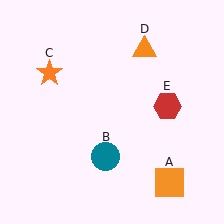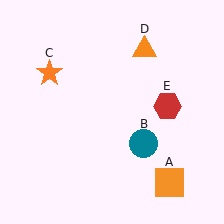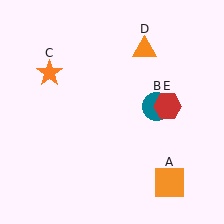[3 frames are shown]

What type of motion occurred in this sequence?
The teal circle (object B) rotated counterclockwise around the center of the scene.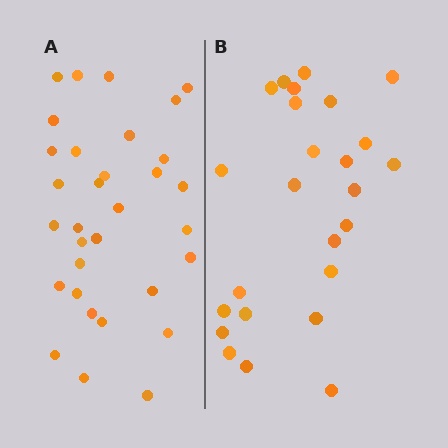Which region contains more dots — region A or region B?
Region A (the left region) has more dots.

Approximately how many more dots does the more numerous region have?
Region A has roughly 8 or so more dots than region B.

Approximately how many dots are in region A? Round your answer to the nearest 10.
About 30 dots. (The exact count is 32, which rounds to 30.)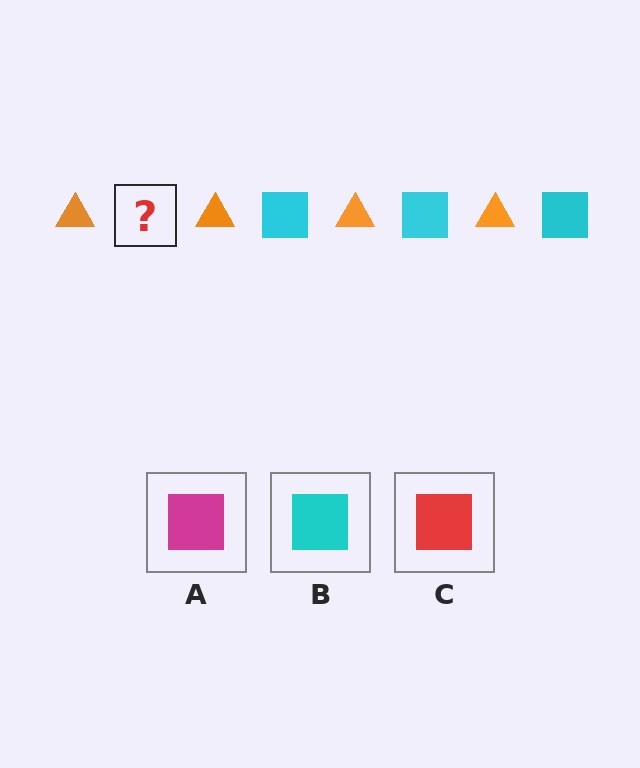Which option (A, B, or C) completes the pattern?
B.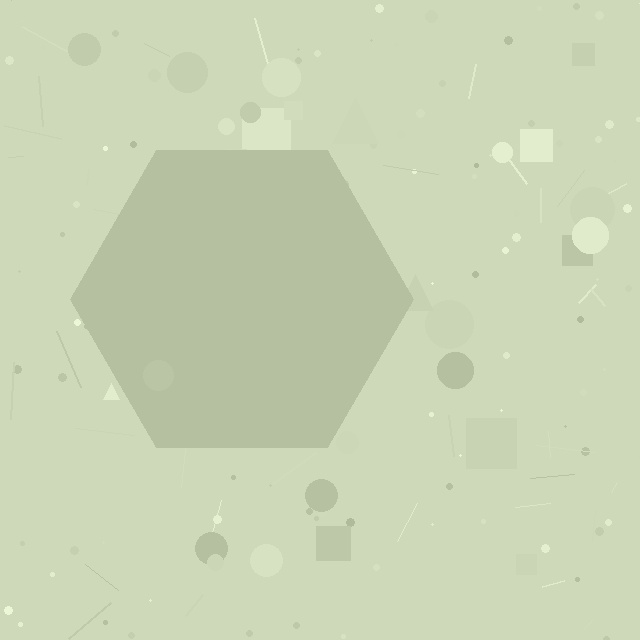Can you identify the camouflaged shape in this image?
The camouflaged shape is a hexagon.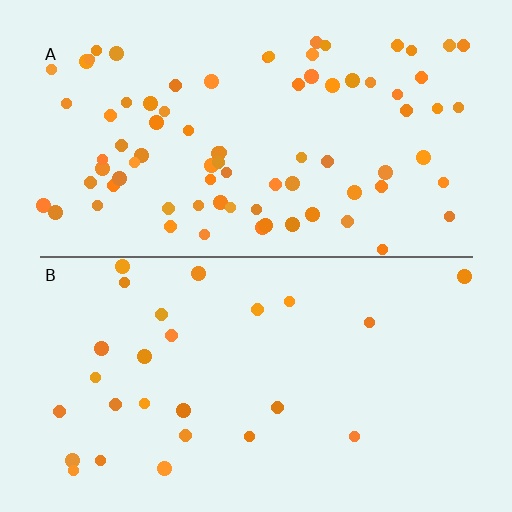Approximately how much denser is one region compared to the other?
Approximately 3.0× — region A over region B.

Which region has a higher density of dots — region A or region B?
A (the top).